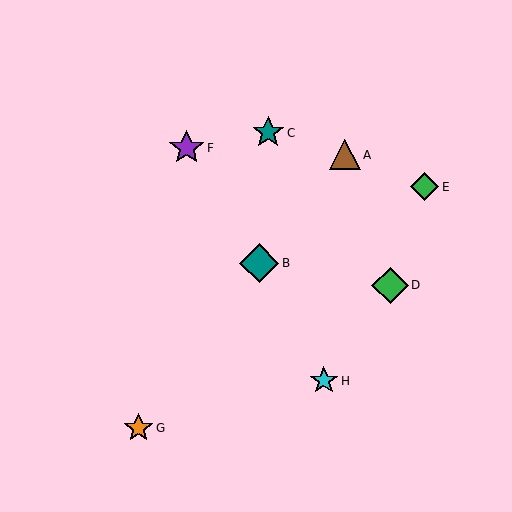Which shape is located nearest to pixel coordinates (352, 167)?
The brown triangle (labeled A) at (345, 155) is nearest to that location.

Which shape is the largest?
The teal diamond (labeled B) is the largest.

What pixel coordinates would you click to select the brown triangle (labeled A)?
Click at (345, 155) to select the brown triangle A.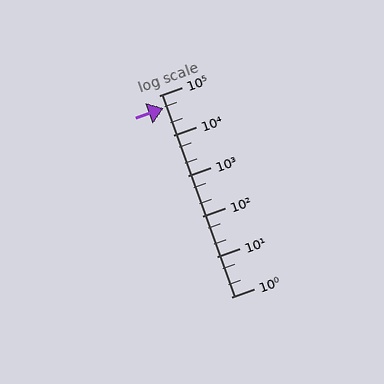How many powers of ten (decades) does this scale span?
The scale spans 5 decades, from 1 to 100000.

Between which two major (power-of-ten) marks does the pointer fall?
The pointer is between 10000 and 100000.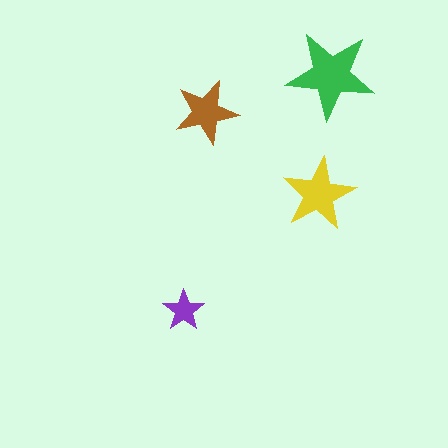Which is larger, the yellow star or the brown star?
The yellow one.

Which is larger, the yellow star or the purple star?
The yellow one.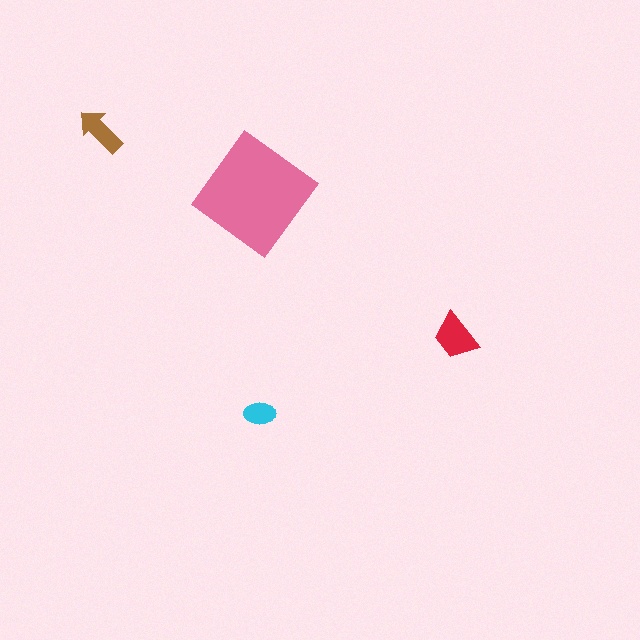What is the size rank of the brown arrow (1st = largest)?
3rd.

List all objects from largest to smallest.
The pink diamond, the red trapezoid, the brown arrow, the cyan ellipse.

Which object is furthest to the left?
The brown arrow is leftmost.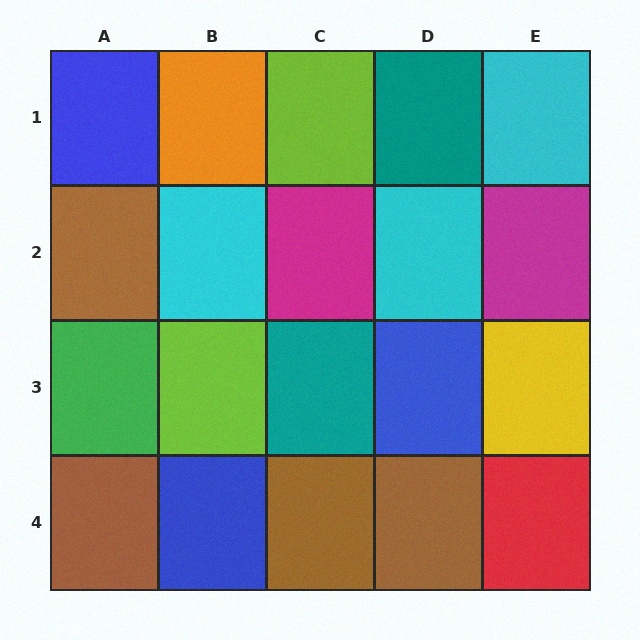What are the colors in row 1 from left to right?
Blue, orange, lime, teal, cyan.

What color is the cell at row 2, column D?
Cyan.